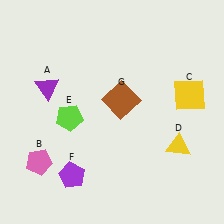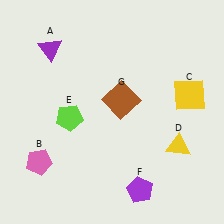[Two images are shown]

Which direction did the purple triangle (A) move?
The purple triangle (A) moved up.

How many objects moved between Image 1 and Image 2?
2 objects moved between the two images.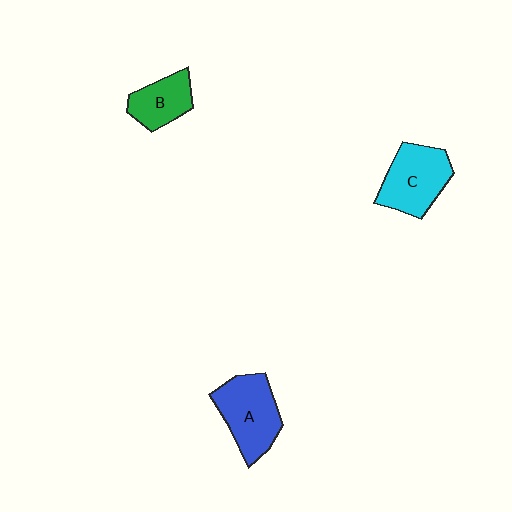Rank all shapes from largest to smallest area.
From largest to smallest: A (blue), C (cyan), B (green).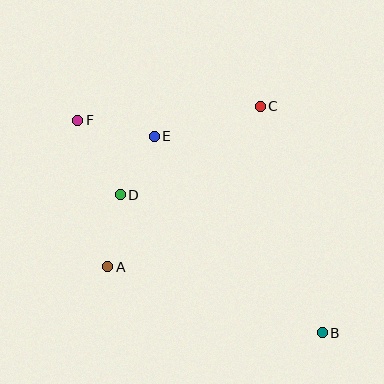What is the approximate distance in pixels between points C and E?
The distance between C and E is approximately 110 pixels.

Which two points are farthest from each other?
Points B and F are farthest from each other.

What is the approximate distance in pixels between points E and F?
The distance between E and F is approximately 78 pixels.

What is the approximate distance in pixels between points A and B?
The distance between A and B is approximately 224 pixels.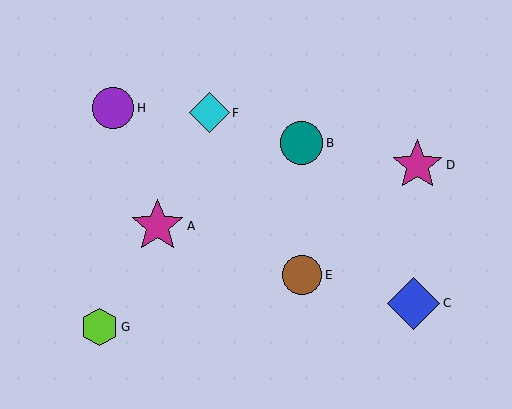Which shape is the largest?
The magenta star (labeled A) is the largest.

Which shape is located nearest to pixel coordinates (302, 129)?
The teal circle (labeled B) at (302, 143) is nearest to that location.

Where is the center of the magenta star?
The center of the magenta star is at (417, 165).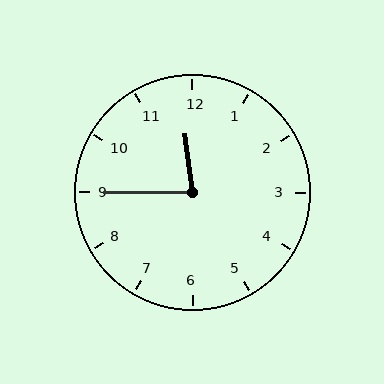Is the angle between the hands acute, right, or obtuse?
It is acute.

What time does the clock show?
11:45.